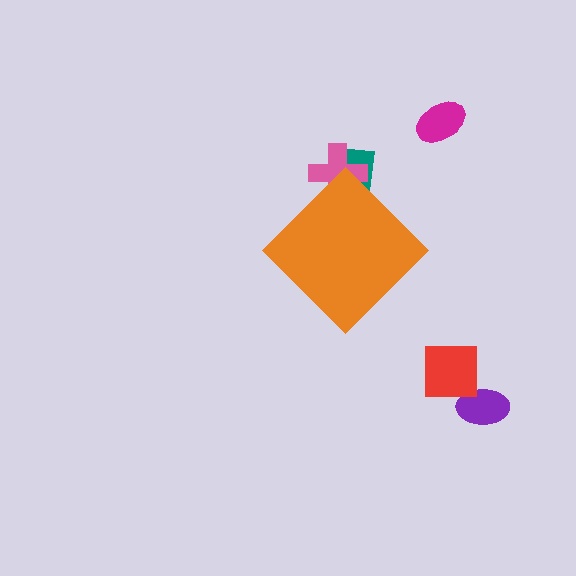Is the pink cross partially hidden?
Yes, the pink cross is partially hidden behind the orange diamond.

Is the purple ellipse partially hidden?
No, the purple ellipse is fully visible.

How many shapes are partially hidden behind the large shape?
2 shapes are partially hidden.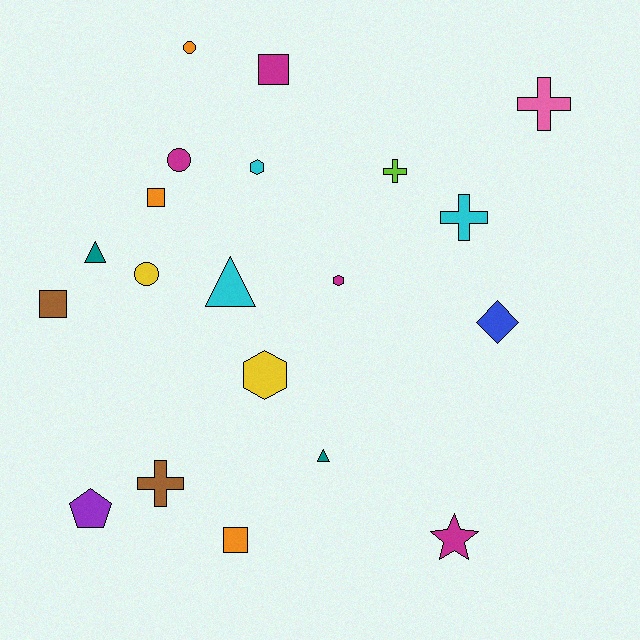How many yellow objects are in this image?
There are 2 yellow objects.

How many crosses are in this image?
There are 4 crosses.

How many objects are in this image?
There are 20 objects.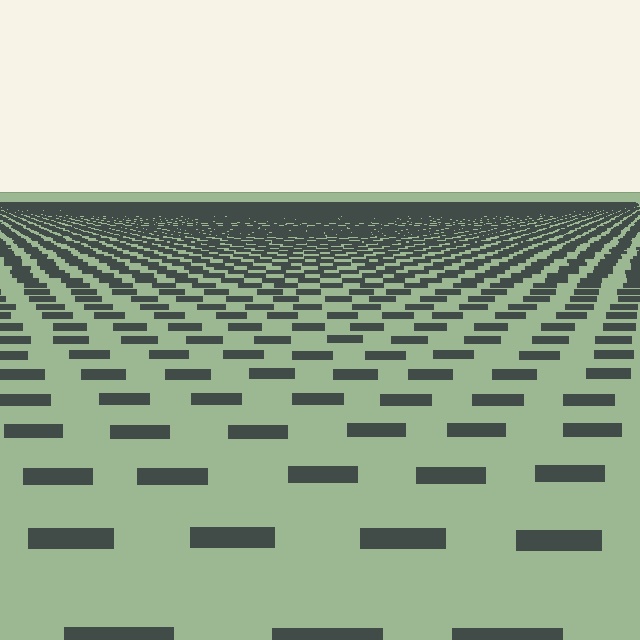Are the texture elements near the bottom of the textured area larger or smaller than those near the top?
Larger. Near the bottom, elements are closer to the viewer and appear at a bigger on-screen size.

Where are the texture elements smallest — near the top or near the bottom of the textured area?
Near the top.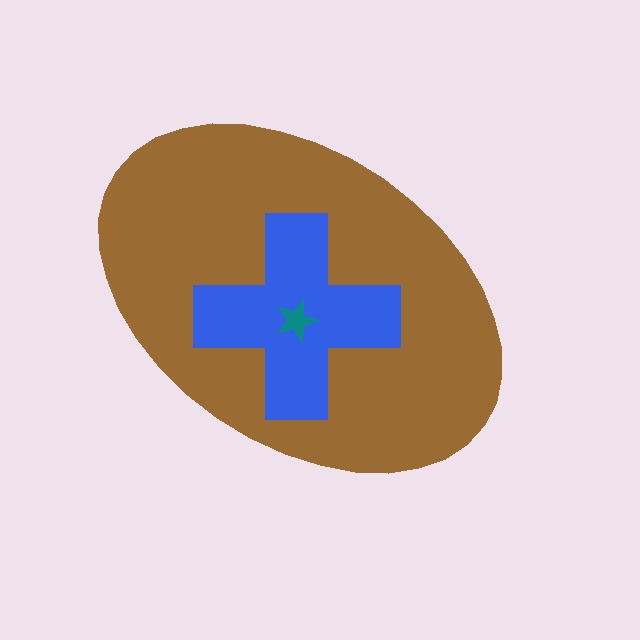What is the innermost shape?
The teal star.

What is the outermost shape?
The brown ellipse.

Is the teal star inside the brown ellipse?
Yes.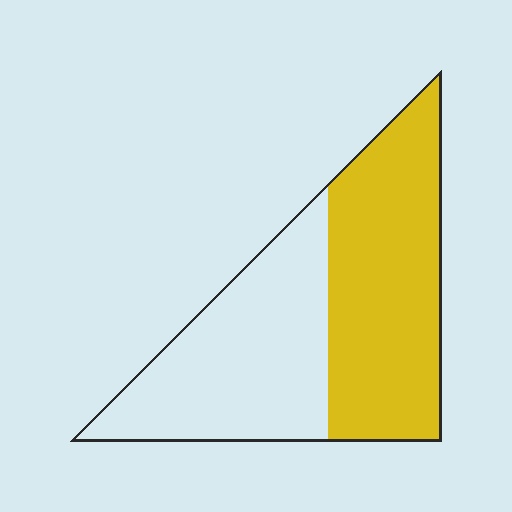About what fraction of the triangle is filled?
About one half (1/2).